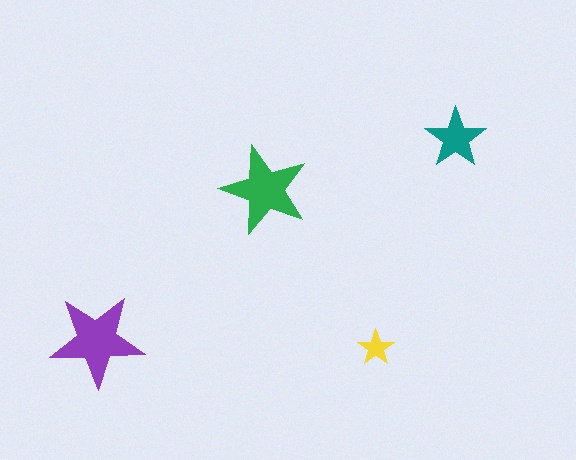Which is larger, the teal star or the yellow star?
The teal one.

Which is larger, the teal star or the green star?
The green one.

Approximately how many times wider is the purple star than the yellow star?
About 2.5 times wider.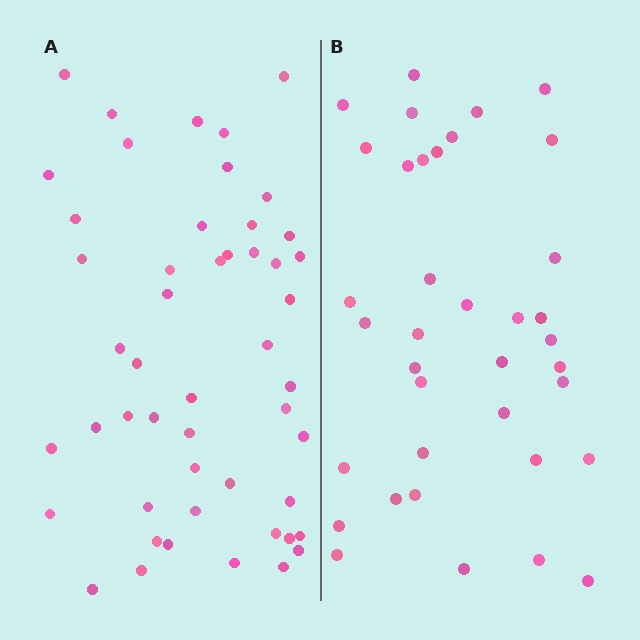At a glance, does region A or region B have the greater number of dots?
Region A (the left region) has more dots.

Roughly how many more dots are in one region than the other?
Region A has approximately 15 more dots than region B.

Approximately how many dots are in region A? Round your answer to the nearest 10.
About 50 dots.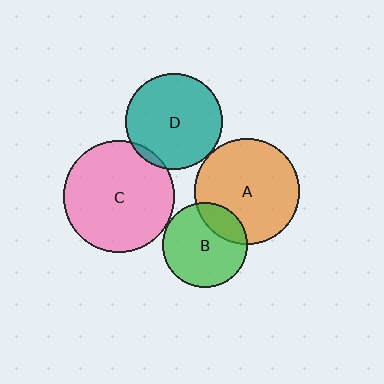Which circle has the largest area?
Circle C (pink).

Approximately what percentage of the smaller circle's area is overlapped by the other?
Approximately 5%.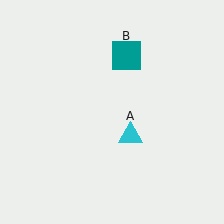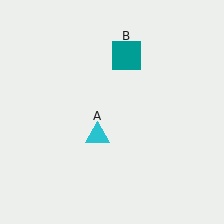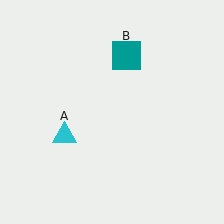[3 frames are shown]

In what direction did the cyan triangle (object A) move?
The cyan triangle (object A) moved left.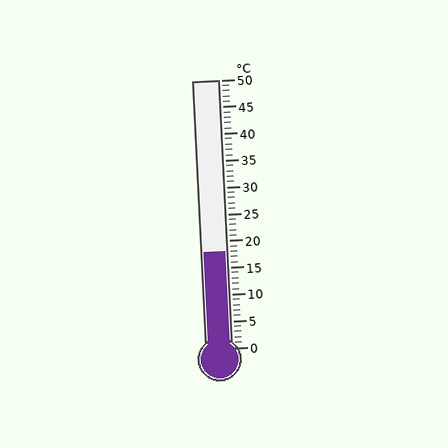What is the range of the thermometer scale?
The thermometer scale ranges from 0°C to 50°C.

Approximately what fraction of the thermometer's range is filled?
The thermometer is filled to approximately 35% of its range.